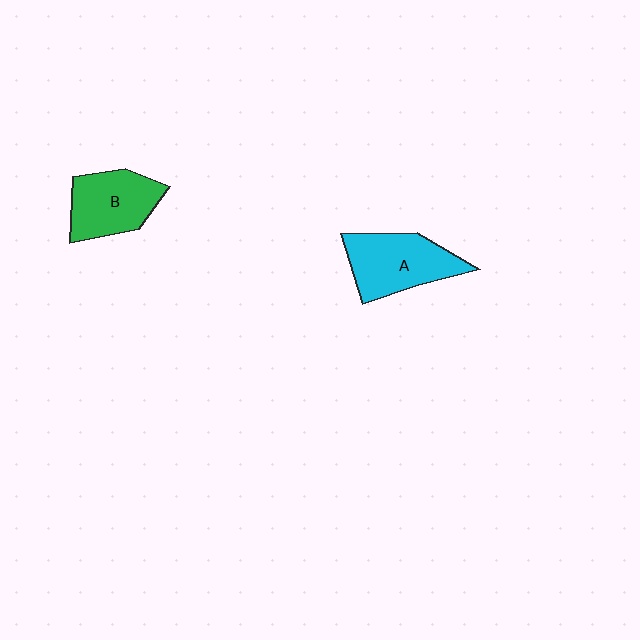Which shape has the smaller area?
Shape B (green).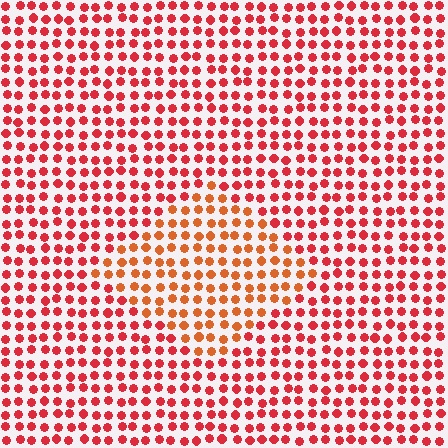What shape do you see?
I see a diamond.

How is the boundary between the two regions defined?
The boundary is defined purely by a slight shift in hue (about 26 degrees). Spacing, size, and orientation are identical on both sides.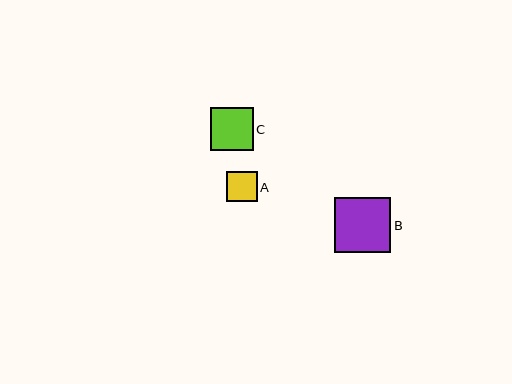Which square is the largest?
Square B is the largest with a size of approximately 56 pixels.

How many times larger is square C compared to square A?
Square C is approximately 1.4 times the size of square A.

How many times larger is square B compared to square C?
Square B is approximately 1.3 times the size of square C.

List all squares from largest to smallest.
From largest to smallest: B, C, A.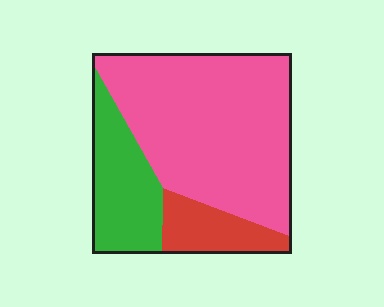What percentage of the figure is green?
Green covers 23% of the figure.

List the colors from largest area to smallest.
From largest to smallest: pink, green, red.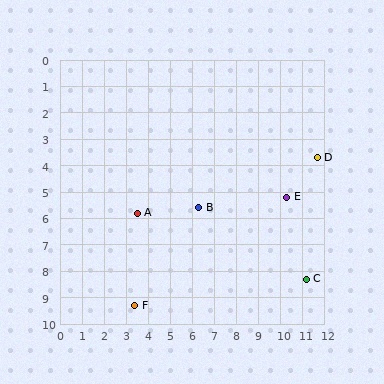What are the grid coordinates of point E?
Point E is at approximately (10.3, 5.2).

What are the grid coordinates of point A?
Point A is at approximately (3.5, 5.8).